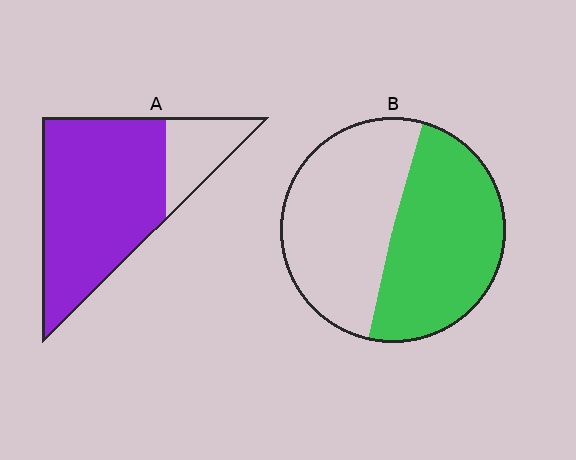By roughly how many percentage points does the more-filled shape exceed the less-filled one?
By roughly 30 percentage points (A over B).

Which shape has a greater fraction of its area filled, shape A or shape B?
Shape A.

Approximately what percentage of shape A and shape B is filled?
A is approximately 80% and B is approximately 50%.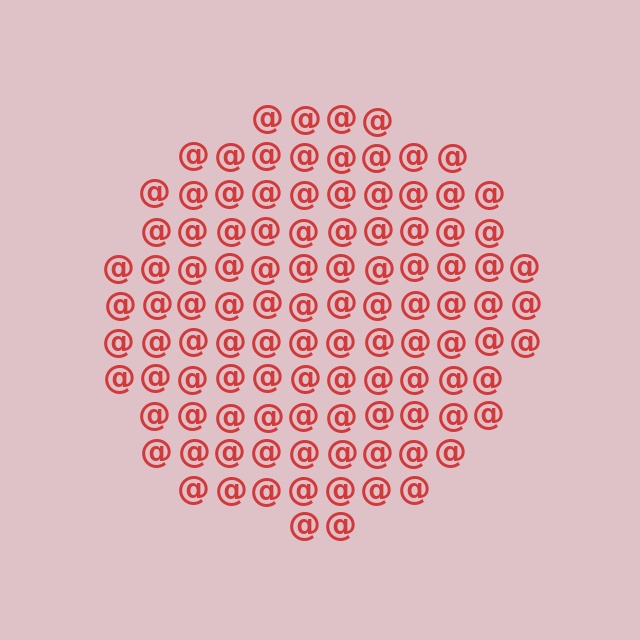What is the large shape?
The large shape is a circle.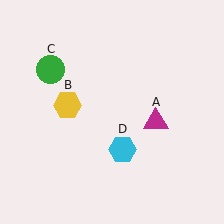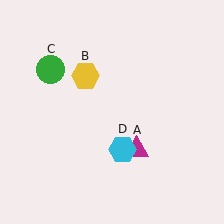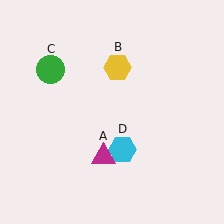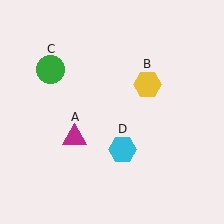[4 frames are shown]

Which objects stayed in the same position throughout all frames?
Green circle (object C) and cyan hexagon (object D) remained stationary.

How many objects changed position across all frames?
2 objects changed position: magenta triangle (object A), yellow hexagon (object B).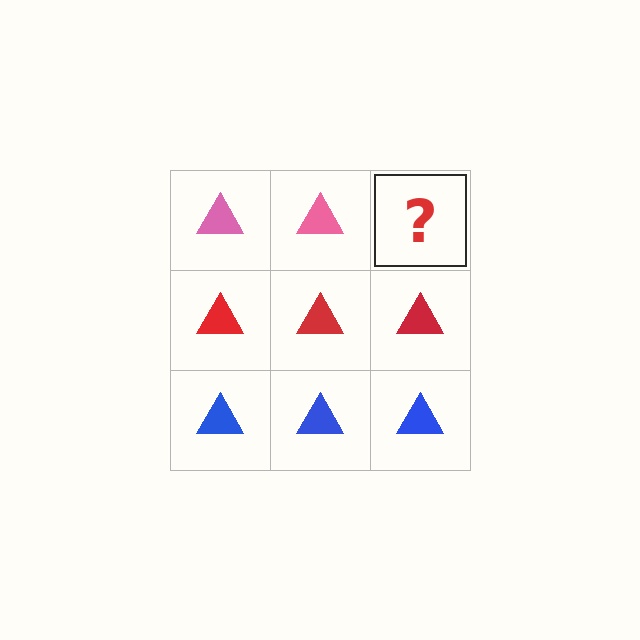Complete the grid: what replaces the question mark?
The question mark should be replaced with a pink triangle.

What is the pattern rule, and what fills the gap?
The rule is that each row has a consistent color. The gap should be filled with a pink triangle.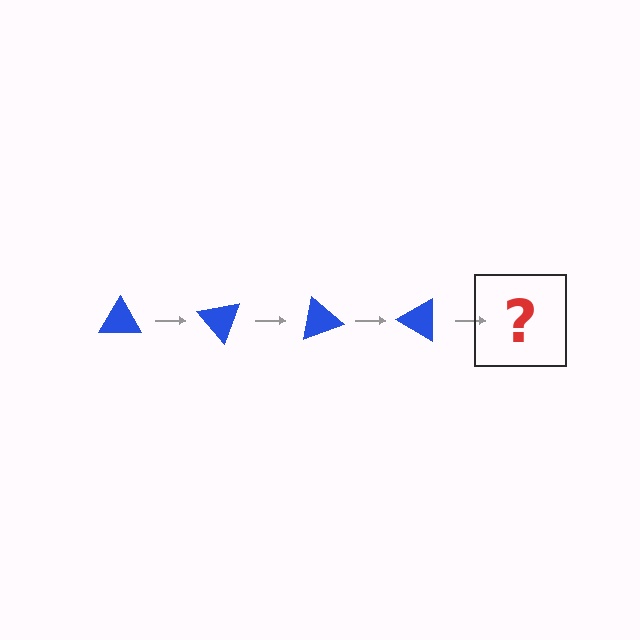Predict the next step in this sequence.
The next step is a blue triangle rotated 200 degrees.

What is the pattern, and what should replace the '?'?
The pattern is that the triangle rotates 50 degrees each step. The '?' should be a blue triangle rotated 200 degrees.